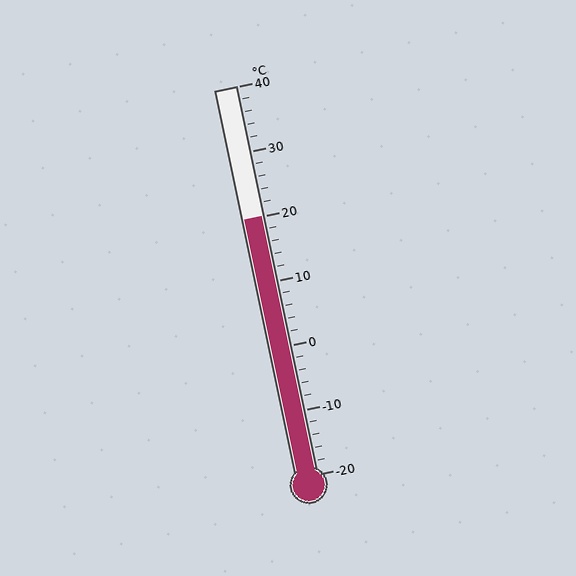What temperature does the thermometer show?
The thermometer shows approximately 20°C.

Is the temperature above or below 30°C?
The temperature is below 30°C.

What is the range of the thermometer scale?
The thermometer scale ranges from -20°C to 40°C.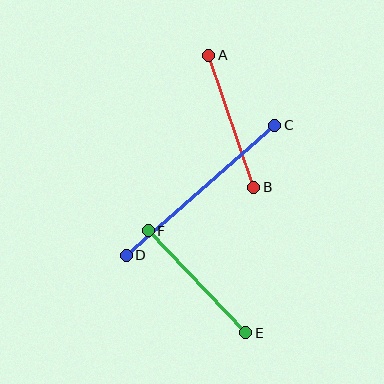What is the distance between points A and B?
The distance is approximately 140 pixels.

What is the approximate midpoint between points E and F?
The midpoint is at approximately (197, 282) pixels.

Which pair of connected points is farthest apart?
Points C and D are farthest apart.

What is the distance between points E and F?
The distance is approximately 141 pixels.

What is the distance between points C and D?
The distance is approximately 197 pixels.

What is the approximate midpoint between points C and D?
The midpoint is at approximately (201, 190) pixels.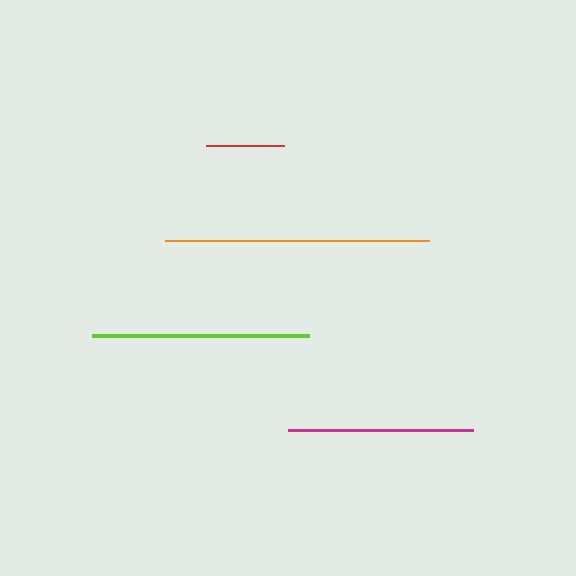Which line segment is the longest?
The orange line is the longest at approximately 265 pixels.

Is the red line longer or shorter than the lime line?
The lime line is longer than the red line.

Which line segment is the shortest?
The red line is the shortest at approximately 78 pixels.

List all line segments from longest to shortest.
From longest to shortest: orange, lime, magenta, red.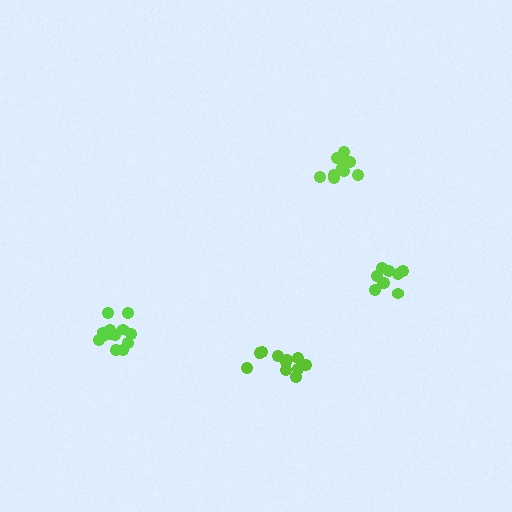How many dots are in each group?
Group 1: 11 dots, Group 2: 11 dots, Group 3: 9 dots, Group 4: 13 dots (44 total).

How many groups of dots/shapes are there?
There are 4 groups.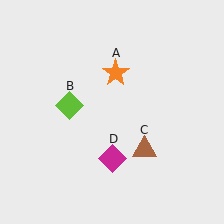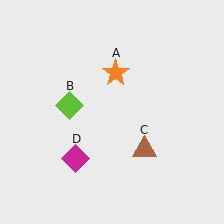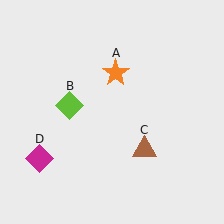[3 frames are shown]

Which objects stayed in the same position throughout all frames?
Orange star (object A) and lime diamond (object B) and brown triangle (object C) remained stationary.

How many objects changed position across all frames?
1 object changed position: magenta diamond (object D).